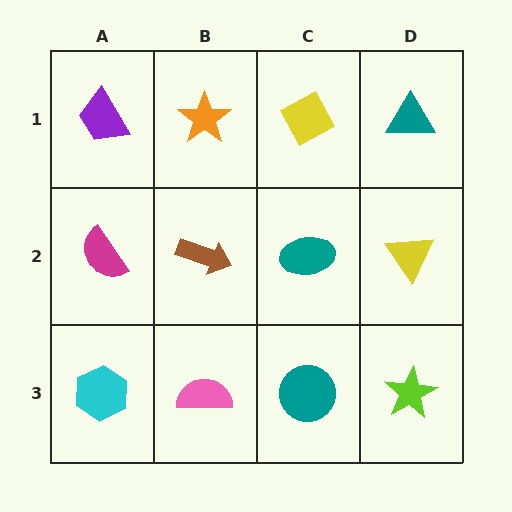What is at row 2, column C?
A teal ellipse.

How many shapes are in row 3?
4 shapes.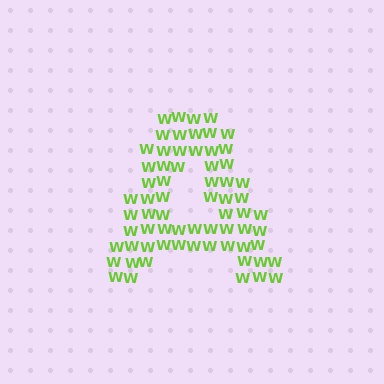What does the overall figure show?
The overall figure shows the letter A.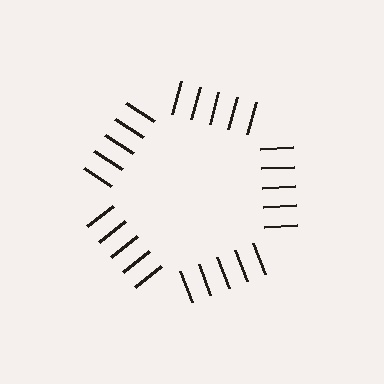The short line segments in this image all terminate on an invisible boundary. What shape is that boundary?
An illusory pentagon — the line segments terminate on its edges but no continuous stroke is drawn.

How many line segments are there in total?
25 — 5 along each of the 5 edges.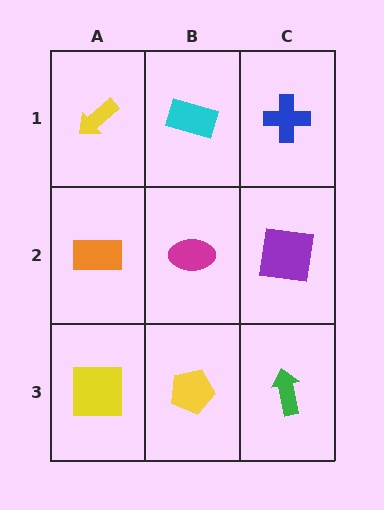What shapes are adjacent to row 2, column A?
A yellow arrow (row 1, column A), a yellow square (row 3, column A), a magenta ellipse (row 2, column B).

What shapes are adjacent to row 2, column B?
A cyan rectangle (row 1, column B), a yellow pentagon (row 3, column B), an orange rectangle (row 2, column A), a purple square (row 2, column C).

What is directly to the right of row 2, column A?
A magenta ellipse.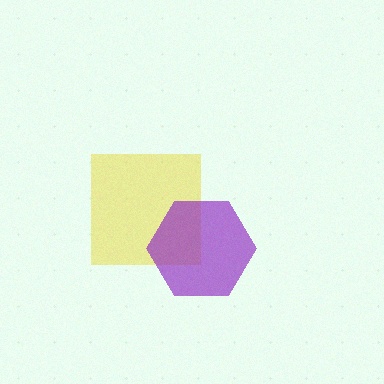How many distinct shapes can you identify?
There are 2 distinct shapes: a yellow square, a purple hexagon.